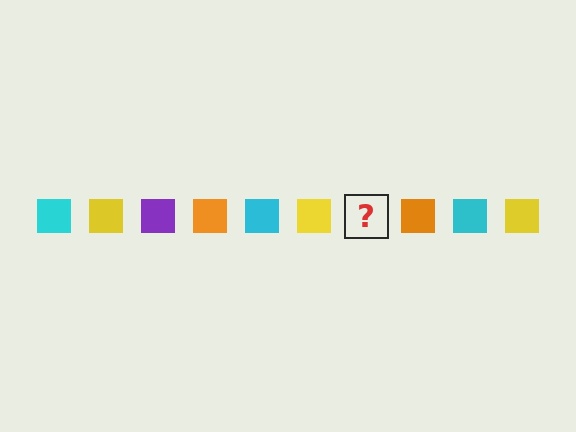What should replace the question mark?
The question mark should be replaced with a purple square.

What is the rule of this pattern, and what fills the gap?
The rule is that the pattern cycles through cyan, yellow, purple, orange squares. The gap should be filled with a purple square.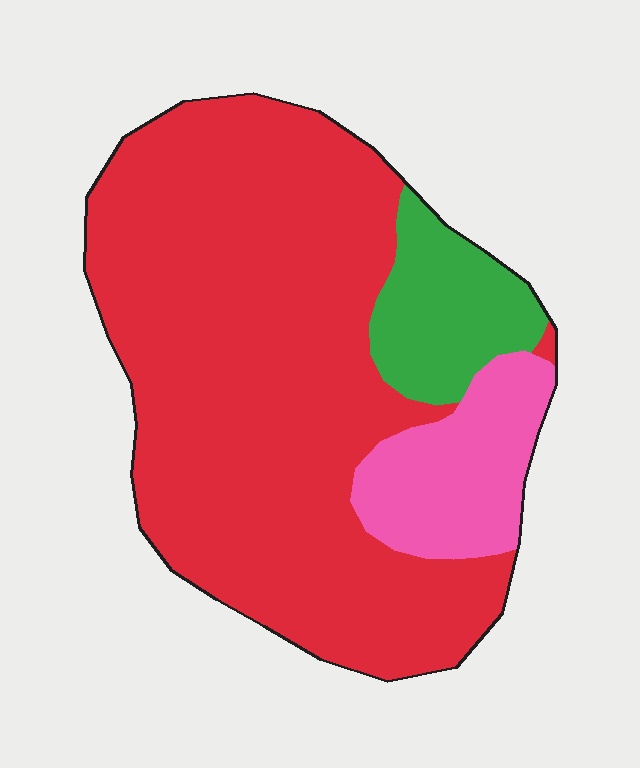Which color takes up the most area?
Red, at roughly 75%.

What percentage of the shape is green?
Green covers around 10% of the shape.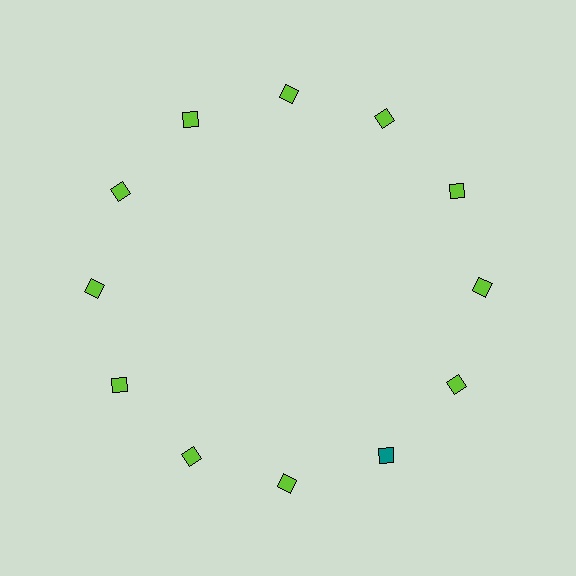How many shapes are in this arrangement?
There are 12 shapes arranged in a ring pattern.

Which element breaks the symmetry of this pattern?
The teal diamond at roughly the 5 o'clock position breaks the symmetry. All other shapes are lime diamonds.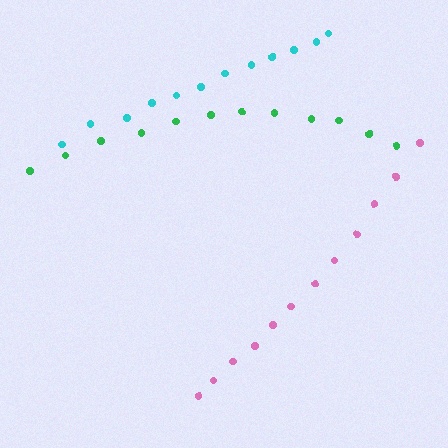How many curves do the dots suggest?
There are 3 distinct paths.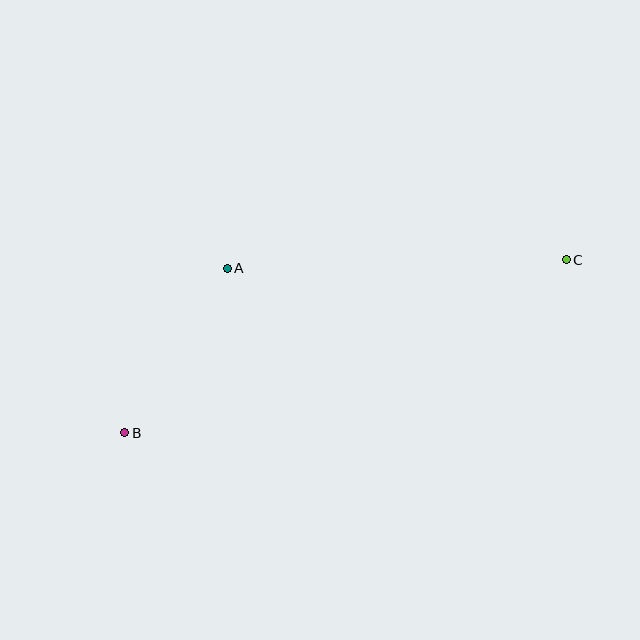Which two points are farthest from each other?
Points B and C are farthest from each other.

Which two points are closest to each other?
Points A and B are closest to each other.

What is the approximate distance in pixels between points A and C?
The distance between A and C is approximately 340 pixels.